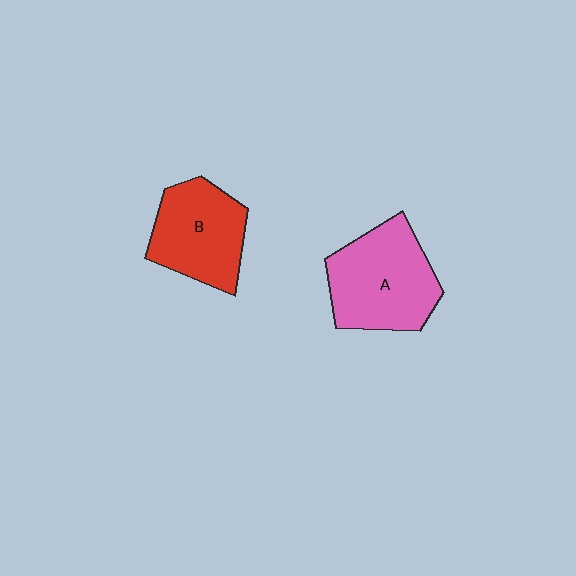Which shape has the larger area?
Shape A (pink).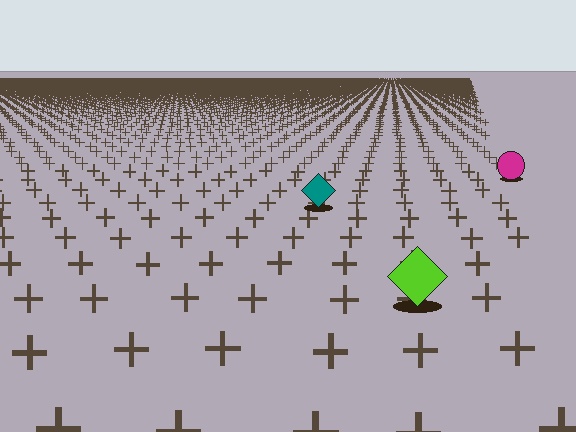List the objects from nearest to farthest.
From nearest to farthest: the lime diamond, the teal diamond, the magenta circle.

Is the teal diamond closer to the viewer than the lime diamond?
No. The lime diamond is closer — you can tell from the texture gradient: the ground texture is coarser near it.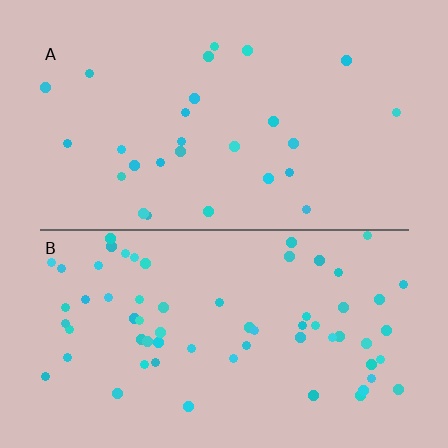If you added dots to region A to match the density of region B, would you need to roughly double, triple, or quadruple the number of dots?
Approximately double.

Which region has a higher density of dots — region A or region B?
B (the bottom).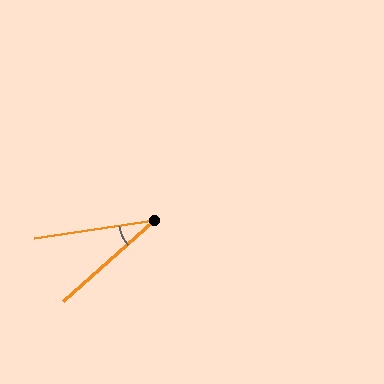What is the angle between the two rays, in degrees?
Approximately 33 degrees.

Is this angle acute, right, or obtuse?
It is acute.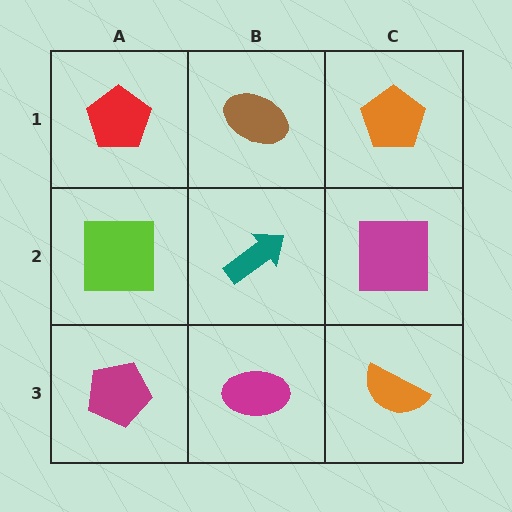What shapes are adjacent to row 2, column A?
A red pentagon (row 1, column A), a magenta pentagon (row 3, column A), a teal arrow (row 2, column B).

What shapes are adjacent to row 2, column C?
An orange pentagon (row 1, column C), an orange semicircle (row 3, column C), a teal arrow (row 2, column B).